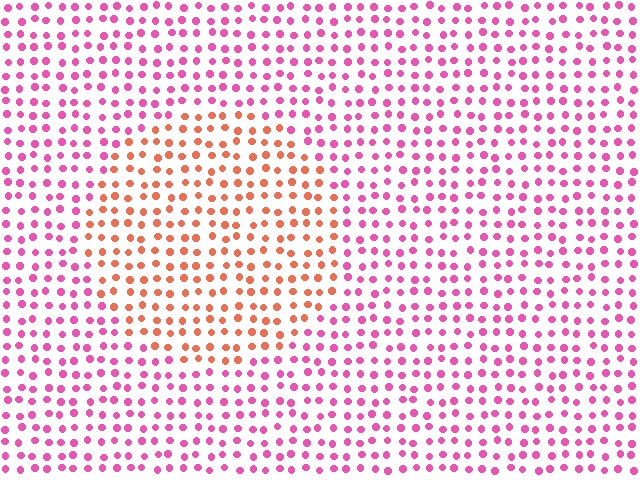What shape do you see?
I see a circle.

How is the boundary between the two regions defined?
The boundary is defined purely by a slight shift in hue (about 49 degrees). Spacing, size, and orientation are identical on both sides.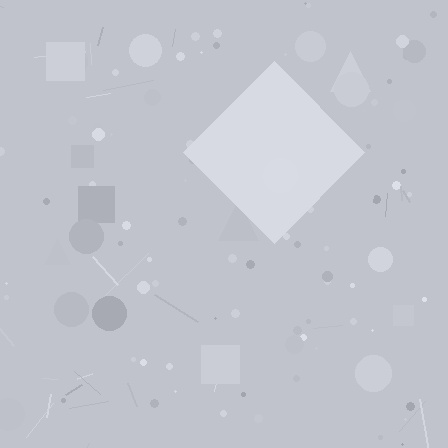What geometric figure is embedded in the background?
A diamond is embedded in the background.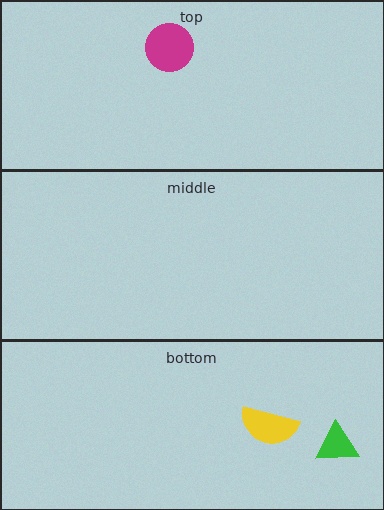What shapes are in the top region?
The magenta circle.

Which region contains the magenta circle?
The top region.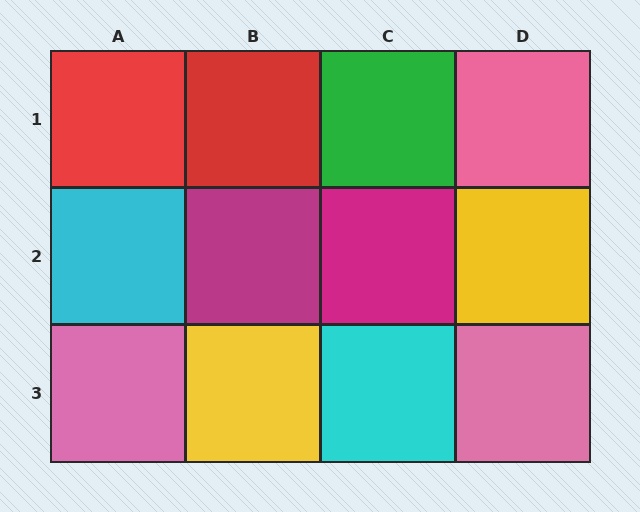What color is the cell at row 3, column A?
Pink.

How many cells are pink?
3 cells are pink.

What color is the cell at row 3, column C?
Cyan.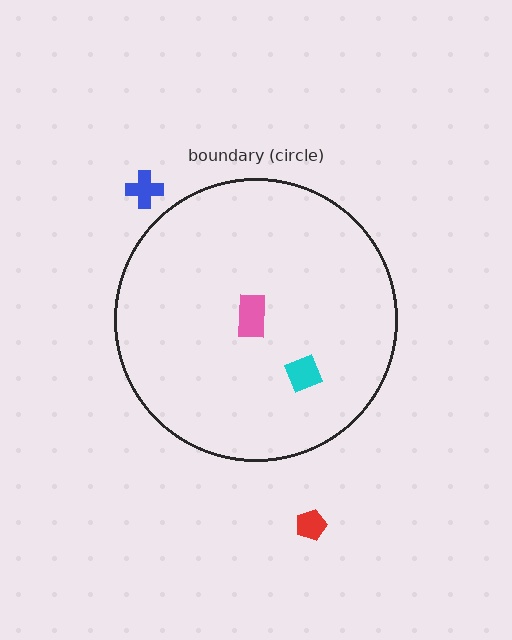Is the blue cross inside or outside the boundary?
Outside.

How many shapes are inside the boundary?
2 inside, 2 outside.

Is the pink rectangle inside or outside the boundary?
Inside.